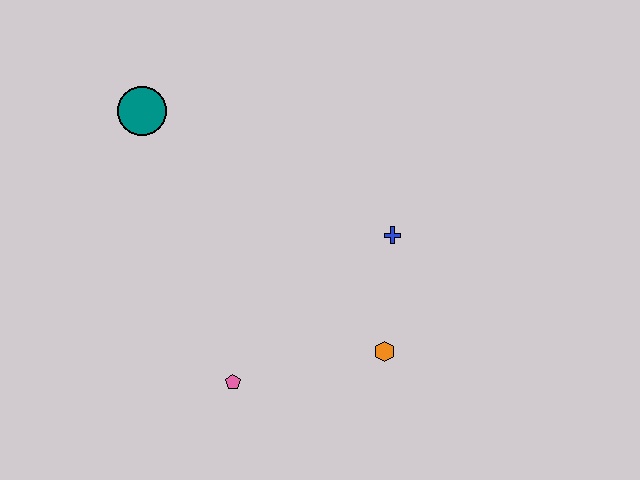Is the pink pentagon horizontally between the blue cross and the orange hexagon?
No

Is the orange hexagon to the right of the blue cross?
No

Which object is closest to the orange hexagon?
The blue cross is closest to the orange hexagon.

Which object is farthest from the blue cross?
The teal circle is farthest from the blue cross.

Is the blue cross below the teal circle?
Yes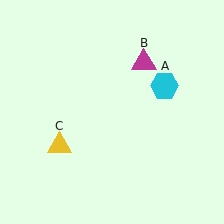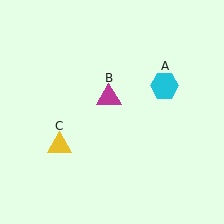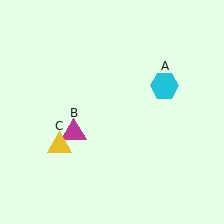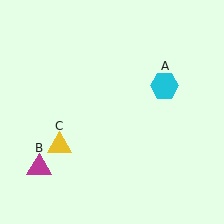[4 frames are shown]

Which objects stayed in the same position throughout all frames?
Cyan hexagon (object A) and yellow triangle (object C) remained stationary.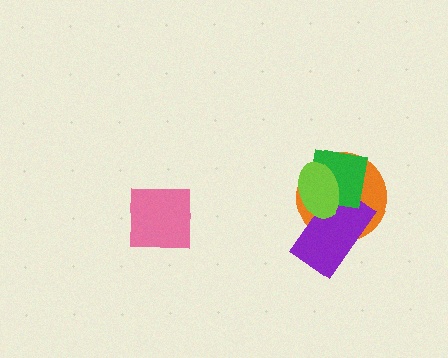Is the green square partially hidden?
Yes, it is partially covered by another shape.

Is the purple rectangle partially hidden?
Yes, it is partially covered by another shape.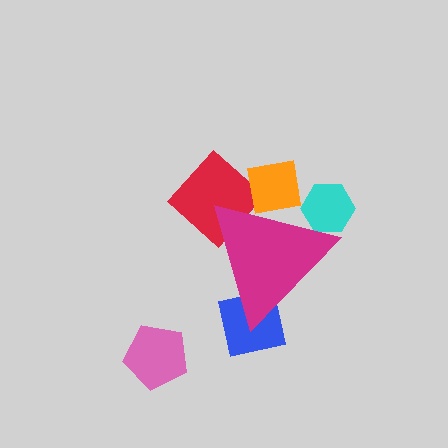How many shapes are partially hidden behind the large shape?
4 shapes are partially hidden.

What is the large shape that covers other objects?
A magenta triangle.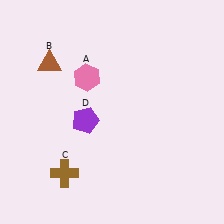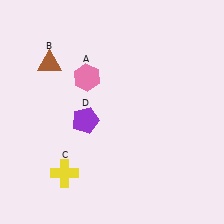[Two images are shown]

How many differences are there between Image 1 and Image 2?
There is 1 difference between the two images.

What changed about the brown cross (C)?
In Image 1, C is brown. In Image 2, it changed to yellow.